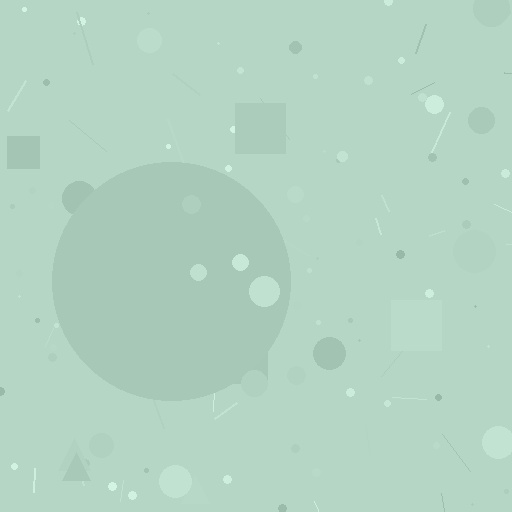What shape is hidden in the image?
A circle is hidden in the image.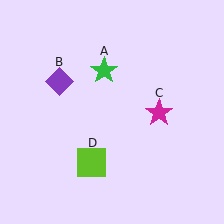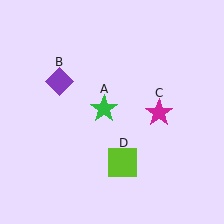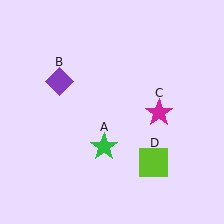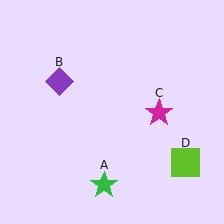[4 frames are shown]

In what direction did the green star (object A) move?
The green star (object A) moved down.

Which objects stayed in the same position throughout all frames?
Purple diamond (object B) and magenta star (object C) remained stationary.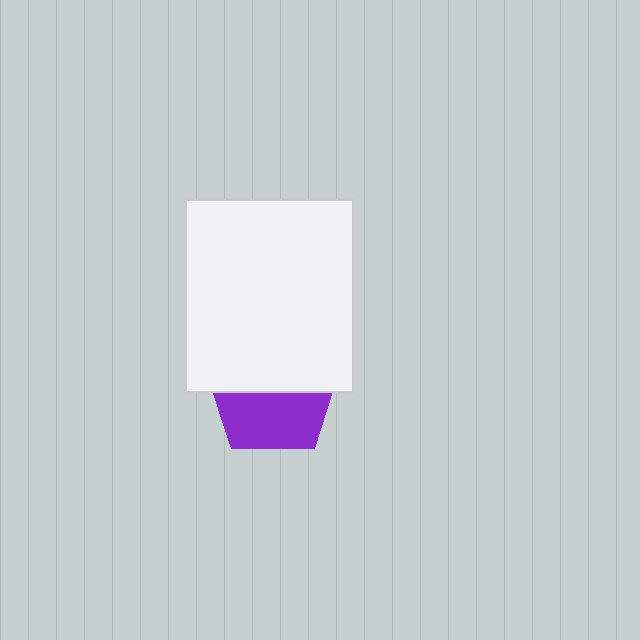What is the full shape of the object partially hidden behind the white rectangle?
The partially hidden object is a purple pentagon.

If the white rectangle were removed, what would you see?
You would see the complete purple pentagon.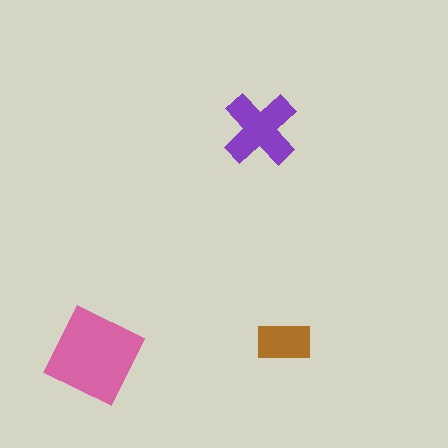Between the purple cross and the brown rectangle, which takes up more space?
The purple cross.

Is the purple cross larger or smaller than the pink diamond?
Smaller.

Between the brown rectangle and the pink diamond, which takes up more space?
The pink diamond.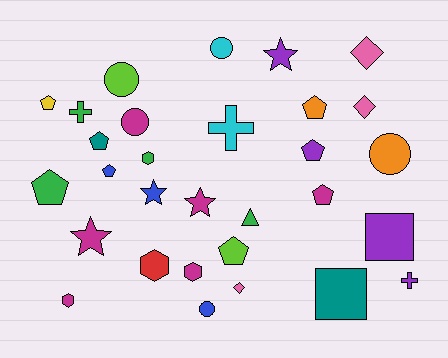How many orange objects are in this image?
There are 2 orange objects.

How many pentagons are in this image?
There are 8 pentagons.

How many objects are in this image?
There are 30 objects.